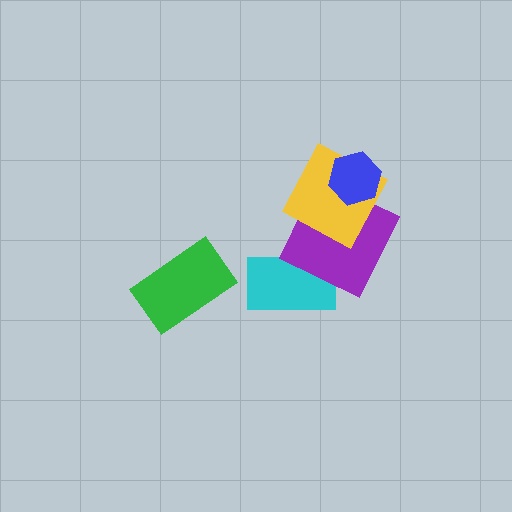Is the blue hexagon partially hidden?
No, no other shape covers it.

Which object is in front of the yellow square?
The blue hexagon is in front of the yellow square.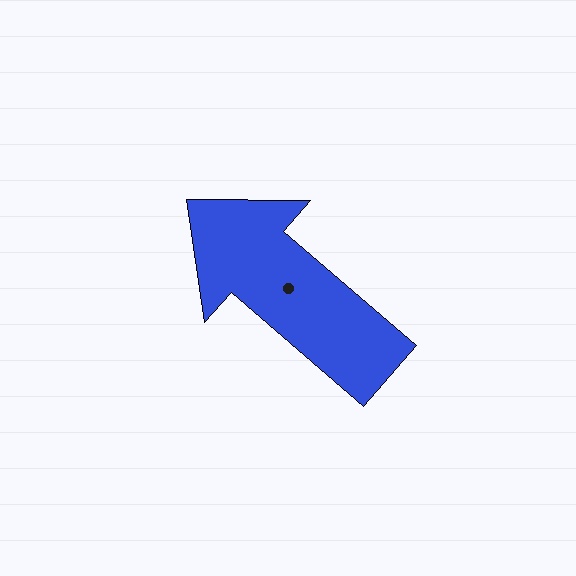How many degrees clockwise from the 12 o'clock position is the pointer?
Approximately 311 degrees.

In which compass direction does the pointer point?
Northwest.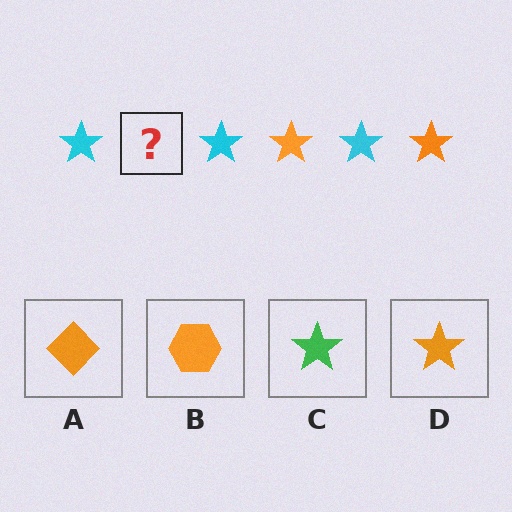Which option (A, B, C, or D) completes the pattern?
D.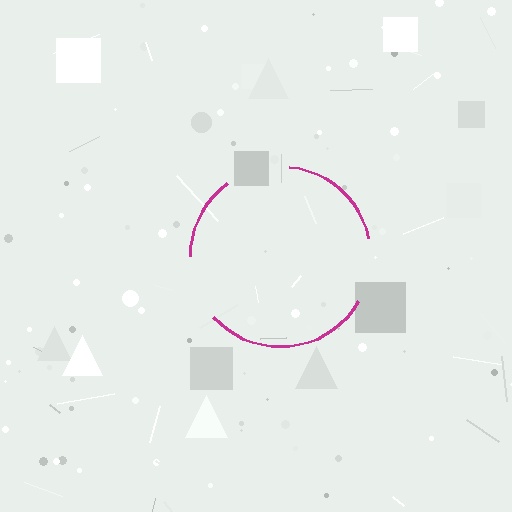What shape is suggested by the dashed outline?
The dashed outline suggests a circle.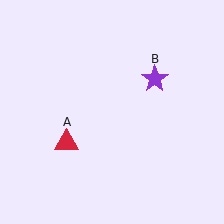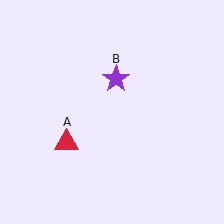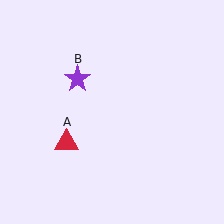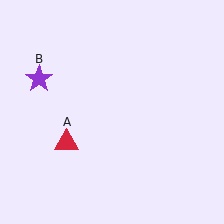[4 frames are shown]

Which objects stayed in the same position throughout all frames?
Red triangle (object A) remained stationary.